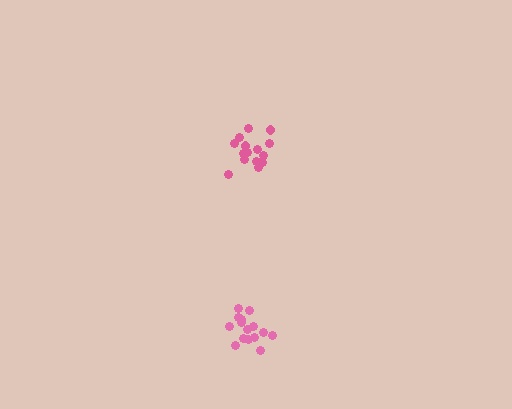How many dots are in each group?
Group 1: 15 dots, Group 2: 15 dots (30 total).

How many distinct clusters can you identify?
There are 2 distinct clusters.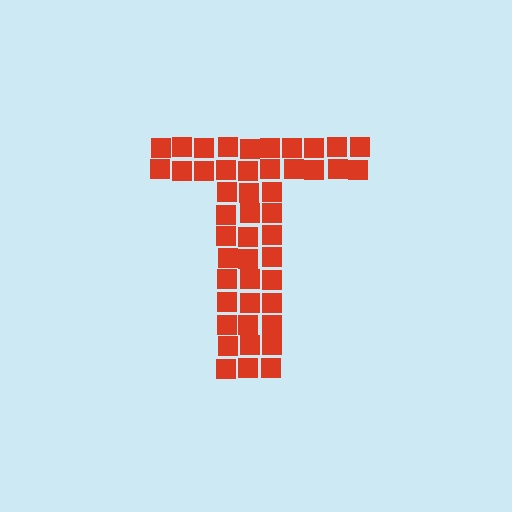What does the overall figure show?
The overall figure shows the letter T.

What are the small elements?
The small elements are squares.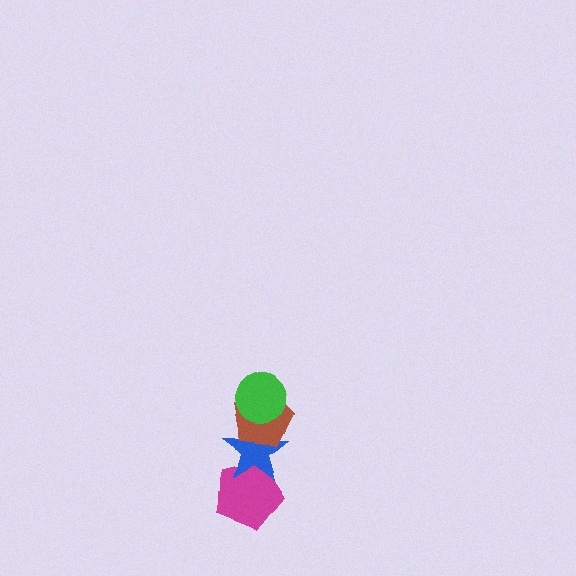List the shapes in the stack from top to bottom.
From top to bottom: the green circle, the brown pentagon, the blue star, the magenta pentagon.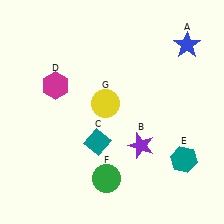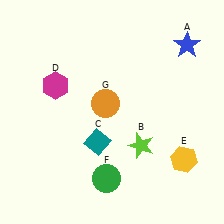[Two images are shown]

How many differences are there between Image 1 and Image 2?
There are 3 differences between the two images.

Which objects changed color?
B changed from purple to lime. E changed from teal to yellow. G changed from yellow to orange.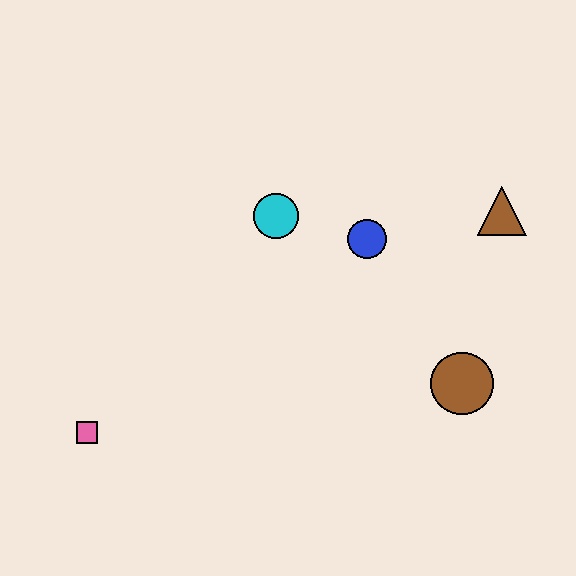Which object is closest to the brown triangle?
The blue circle is closest to the brown triangle.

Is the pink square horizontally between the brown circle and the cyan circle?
No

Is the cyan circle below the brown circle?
No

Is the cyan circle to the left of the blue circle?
Yes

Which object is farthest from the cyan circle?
The pink square is farthest from the cyan circle.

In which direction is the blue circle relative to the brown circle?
The blue circle is above the brown circle.